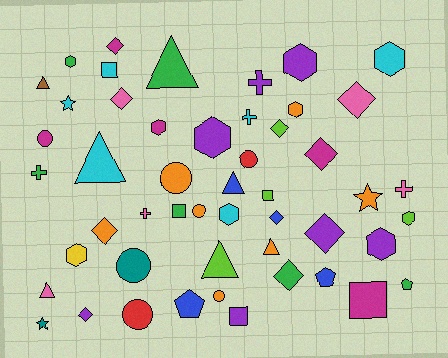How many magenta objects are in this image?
There are 5 magenta objects.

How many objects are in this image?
There are 50 objects.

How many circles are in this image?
There are 7 circles.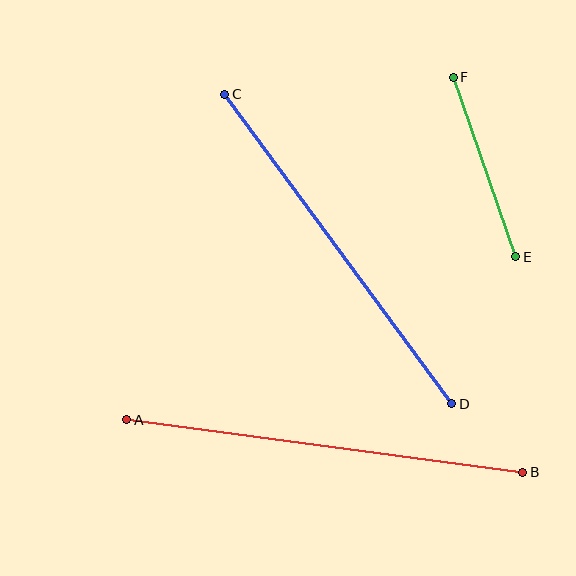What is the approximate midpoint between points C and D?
The midpoint is at approximately (338, 249) pixels.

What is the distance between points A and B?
The distance is approximately 400 pixels.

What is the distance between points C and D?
The distance is approximately 384 pixels.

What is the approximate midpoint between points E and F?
The midpoint is at approximately (485, 167) pixels.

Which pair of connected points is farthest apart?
Points A and B are farthest apart.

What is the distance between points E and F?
The distance is approximately 190 pixels.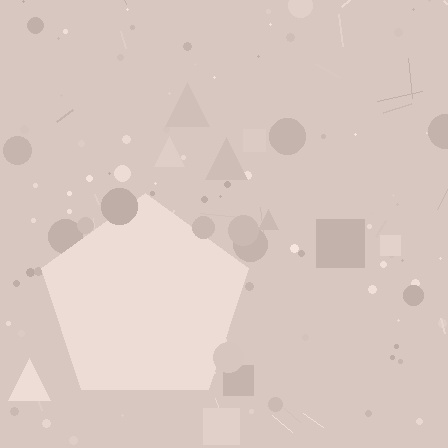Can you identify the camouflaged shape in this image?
The camouflaged shape is a pentagon.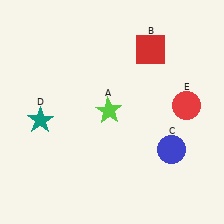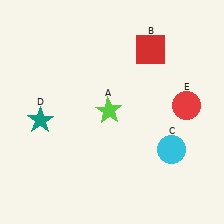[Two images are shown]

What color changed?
The circle (C) changed from blue in Image 1 to cyan in Image 2.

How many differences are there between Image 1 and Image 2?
There is 1 difference between the two images.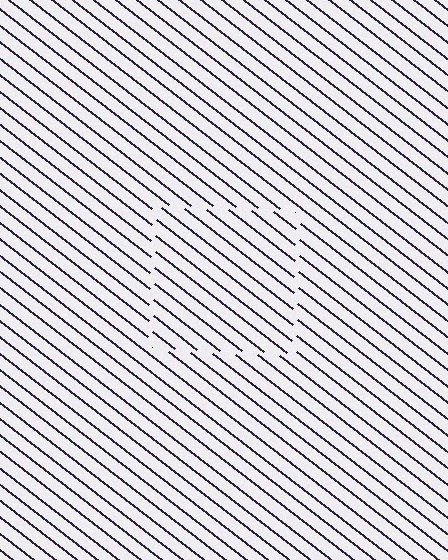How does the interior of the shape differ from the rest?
The interior of the shape contains the same grating, shifted by half a period — the contour is defined by the phase discontinuity where line-ends from the inner and outer gratings abut.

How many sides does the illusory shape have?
4 sides — the line-ends trace a square.